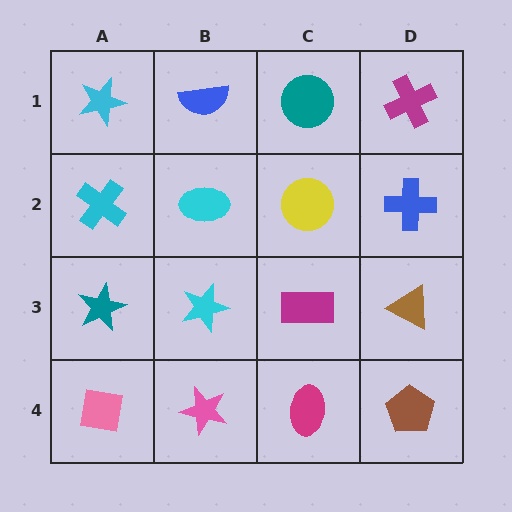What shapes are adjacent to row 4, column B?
A cyan star (row 3, column B), a pink square (row 4, column A), a magenta ellipse (row 4, column C).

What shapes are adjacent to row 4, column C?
A magenta rectangle (row 3, column C), a pink star (row 4, column B), a brown pentagon (row 4, column D).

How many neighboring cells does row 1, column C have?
3.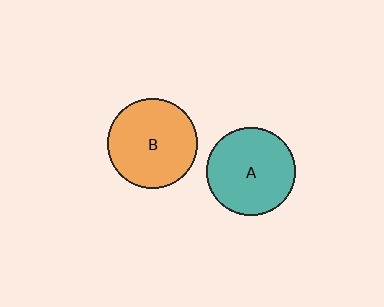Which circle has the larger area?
Circle B (orange).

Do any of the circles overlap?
No, none of the circles overlap.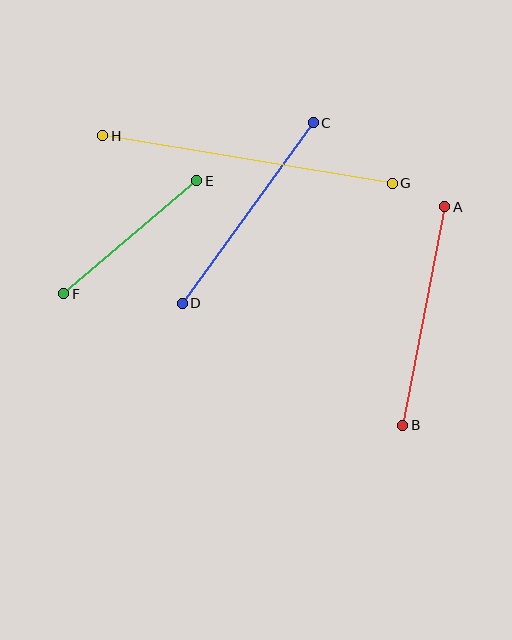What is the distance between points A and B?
The distance is approximately 223 pixels.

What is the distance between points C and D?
The distance is approximately 223 pixels.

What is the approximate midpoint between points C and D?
The midpoint is at approximately (248, 213) pixels.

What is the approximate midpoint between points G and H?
The midpoint is at approximately (248, 160) pixels.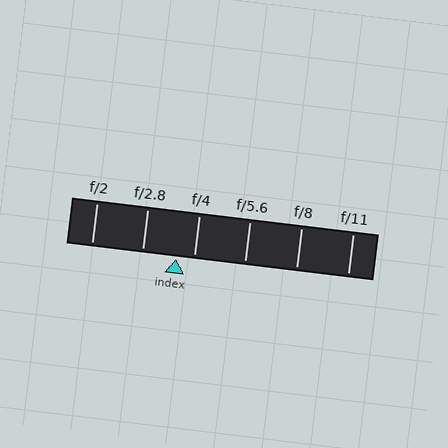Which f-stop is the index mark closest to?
The index mark is closest to f/4.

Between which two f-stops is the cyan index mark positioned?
The index mark is between f/2.8 and f/4.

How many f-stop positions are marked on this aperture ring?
There are 6 f-stop positions marked.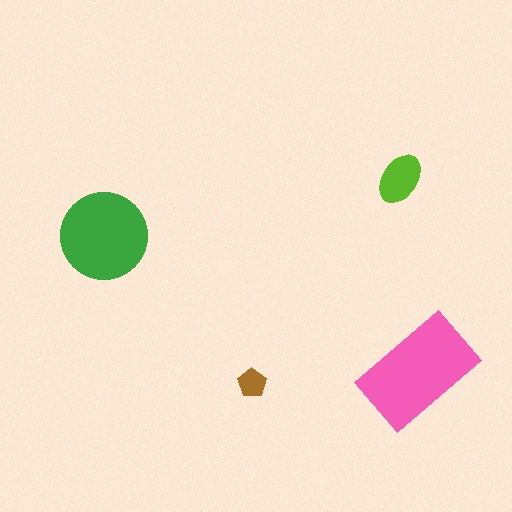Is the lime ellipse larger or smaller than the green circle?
Smaller.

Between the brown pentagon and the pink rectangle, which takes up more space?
The pink rectangle.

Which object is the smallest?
The brown pentagon.